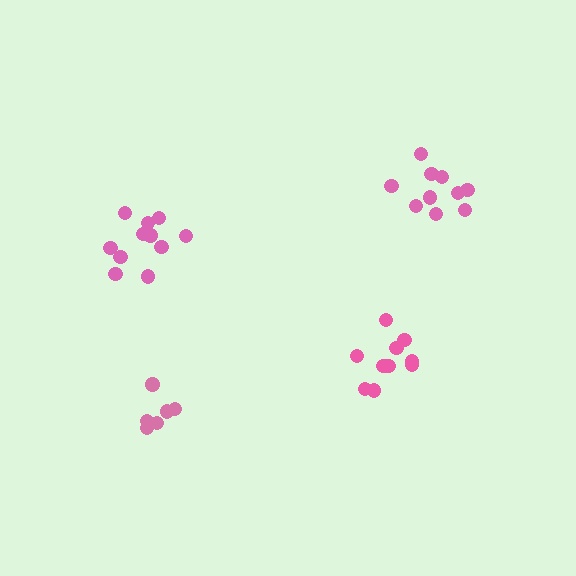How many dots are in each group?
Group 1: 10 dots, Group 2: 10 dots, Group 3: 6 dots, Group 4: 11 dots (37 total).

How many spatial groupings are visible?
There are 4 spatial groupings.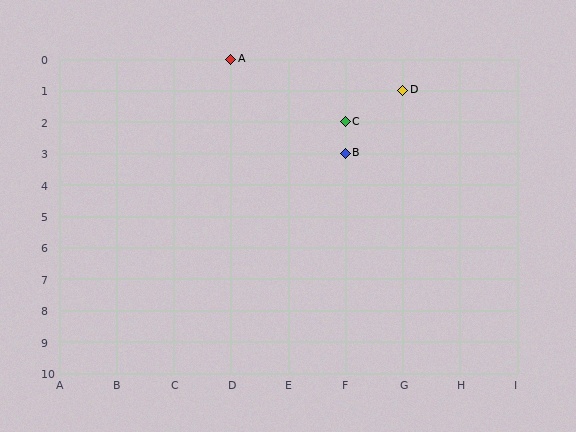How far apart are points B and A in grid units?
Points B and A are 2 columns and 3 rows apart (about 3.6 grid units diagonally).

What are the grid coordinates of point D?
Point D is at grid coordinates (G, 1).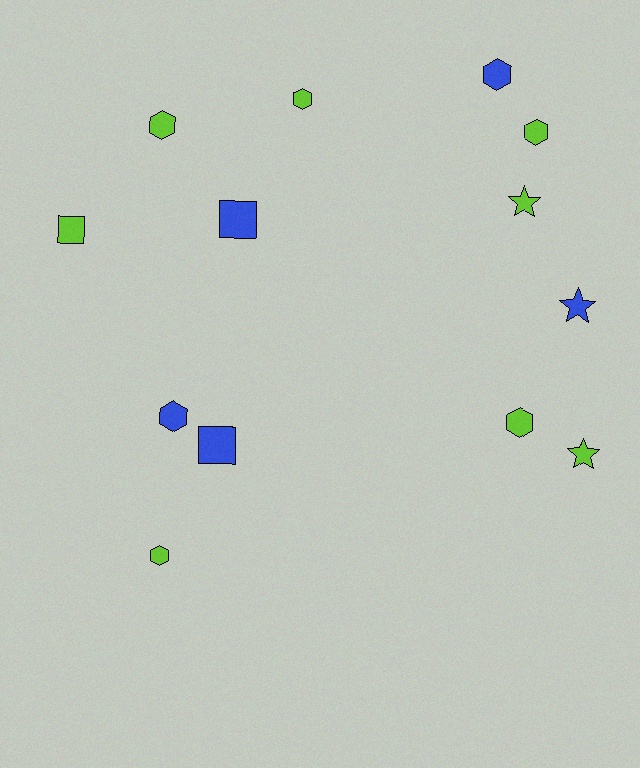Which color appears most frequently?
Lime, with 8 objects.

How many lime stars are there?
There are 2 lime stars.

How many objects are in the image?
There are 13 objects.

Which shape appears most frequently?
Hexagon, with 7 objects.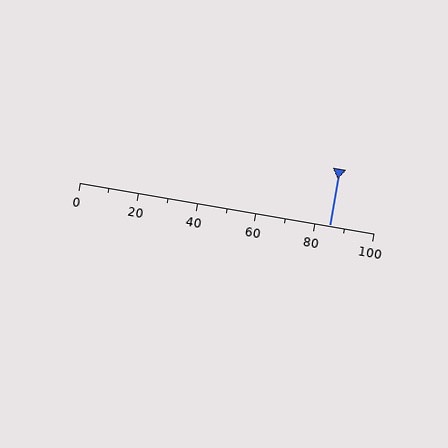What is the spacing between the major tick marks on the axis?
The major ticks are spaced 20 apart.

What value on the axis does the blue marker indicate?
The marker indicates approximately 85.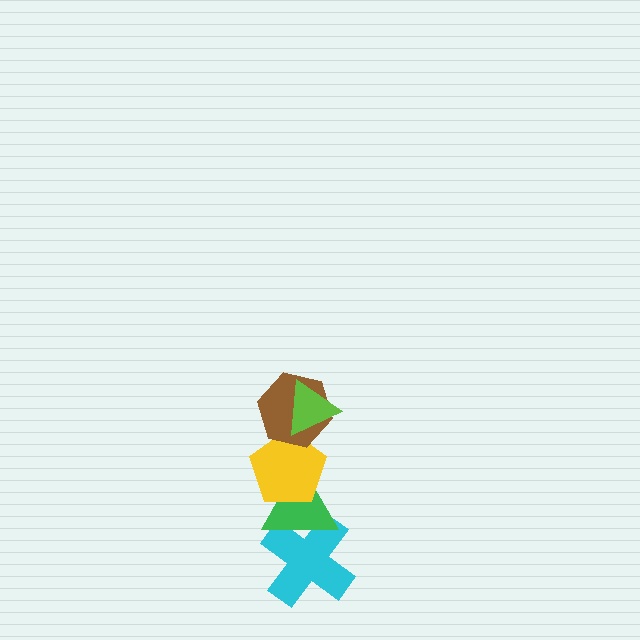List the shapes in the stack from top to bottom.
From top to bottom: the lime triangle, the brown hexagon, the yellow pentagon, the green triangle, the cyan cross.